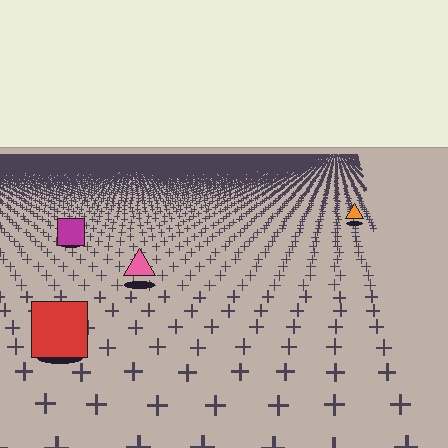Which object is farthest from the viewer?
The orange triangle is farthest from the viewer. It appears smaller and the ground texture around it is denser.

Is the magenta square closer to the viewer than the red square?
No. The red square is closer — you can tell from the texture gradient: the ground texture is coarser near it.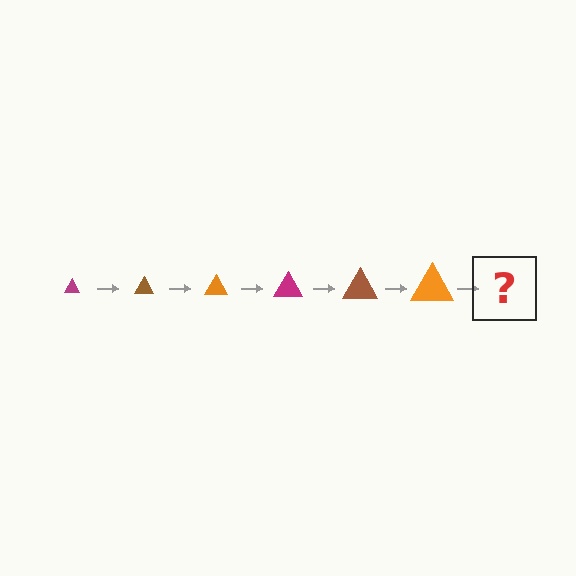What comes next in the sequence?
The next element should be a magenta triangle, larger than the previous one.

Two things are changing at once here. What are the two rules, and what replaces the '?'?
The two rules are that the triangle grows larger each step and the color cycles through magenta, brown, and orange. The '?' should be a magenta triangle, larger than the previous one.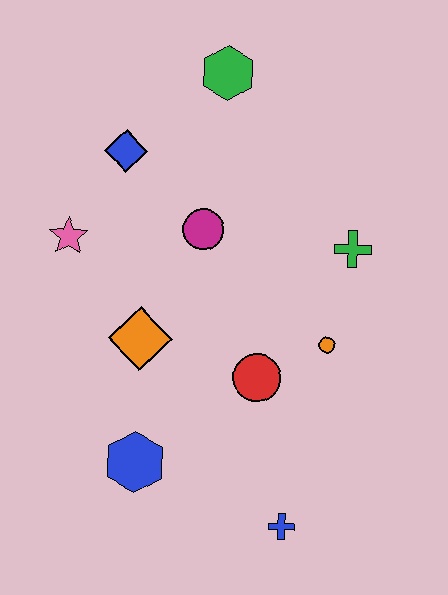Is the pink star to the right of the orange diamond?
No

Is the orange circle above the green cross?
No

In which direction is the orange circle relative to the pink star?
The orange circle is to the right of the pink star.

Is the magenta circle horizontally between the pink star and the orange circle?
Yes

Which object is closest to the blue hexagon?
The orange diamond is closest to the blue hexagon.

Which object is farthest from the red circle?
The green hexagon is farthest from the red circle.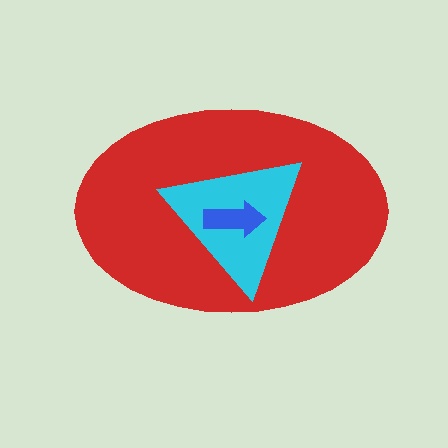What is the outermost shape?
The red ellipse.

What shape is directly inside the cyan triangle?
The blue arrow.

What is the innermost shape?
The blue arrow.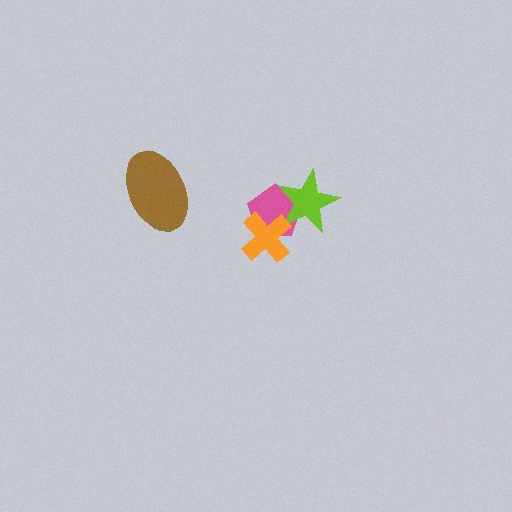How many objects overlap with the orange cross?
1 object overlaps with the orange cross.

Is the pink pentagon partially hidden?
Yes, it is partially covered by another shape.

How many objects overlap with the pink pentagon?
2 objects overlap with the pink pentagon.